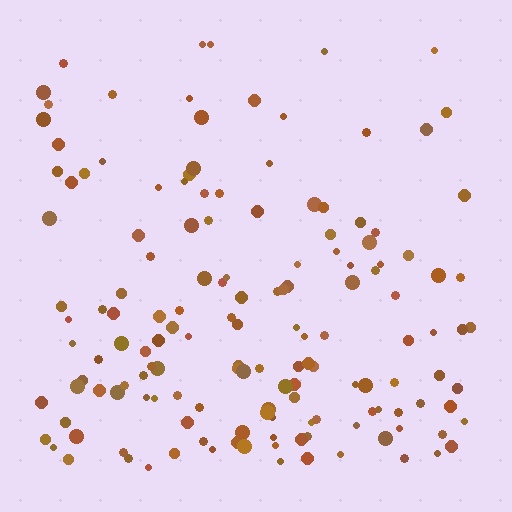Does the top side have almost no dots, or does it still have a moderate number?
Still a moderate number, just noticeably fewer than the bottom.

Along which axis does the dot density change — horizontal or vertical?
Vertical.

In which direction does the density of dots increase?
From top to bottom, with the bottom side densest.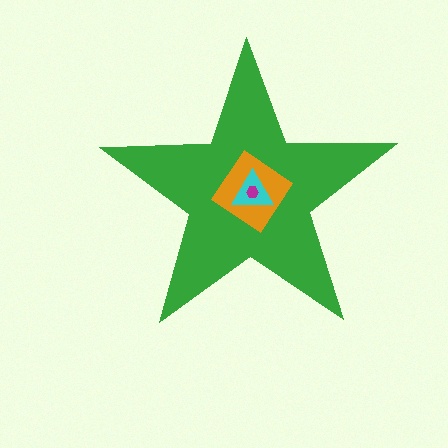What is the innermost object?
The magenta hexagon.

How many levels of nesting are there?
4.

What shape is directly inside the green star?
The orange diamond.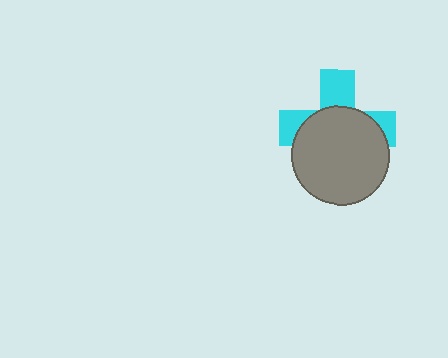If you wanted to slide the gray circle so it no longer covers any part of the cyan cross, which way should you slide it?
Slide it down — that is the most direct way to separate the two shapes.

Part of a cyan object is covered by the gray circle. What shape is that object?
It is a cross.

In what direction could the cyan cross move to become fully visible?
The cyan cross could move up. That would shift it out from behind the gray circle entirely.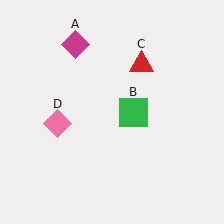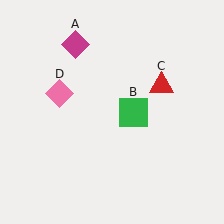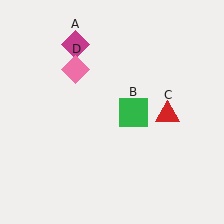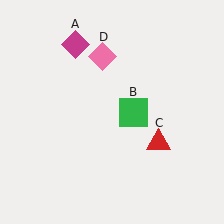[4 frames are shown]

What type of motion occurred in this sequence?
The red triangle (object C), pink diamond (object D) rotated clockwise around the center of the scene.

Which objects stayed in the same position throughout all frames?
Magenta diamond (object A) and green square (object B) remained stationary.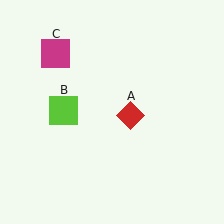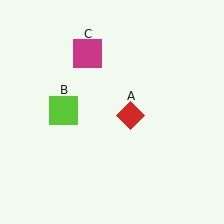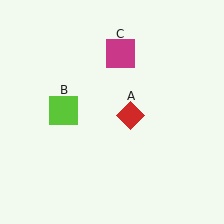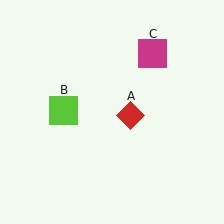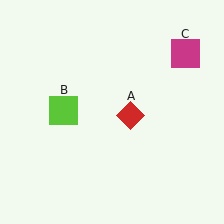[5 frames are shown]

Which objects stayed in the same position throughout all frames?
Red diamond (object A) and lime square (object B) remained stationary.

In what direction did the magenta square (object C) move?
The magenta square (object C) moved right.